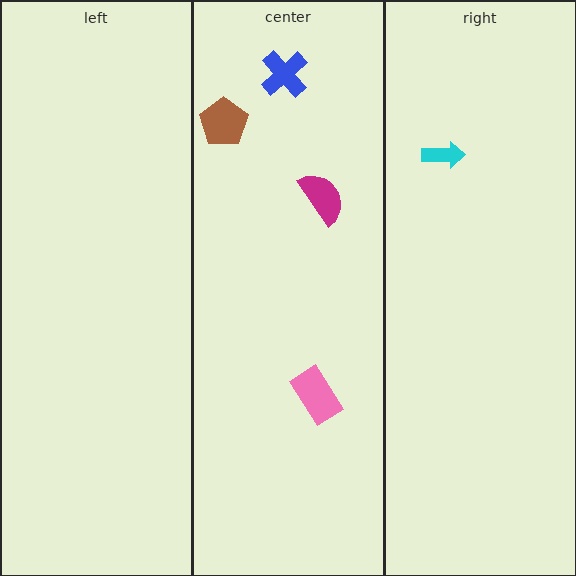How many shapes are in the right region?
1.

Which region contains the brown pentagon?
The center region.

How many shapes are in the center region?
4.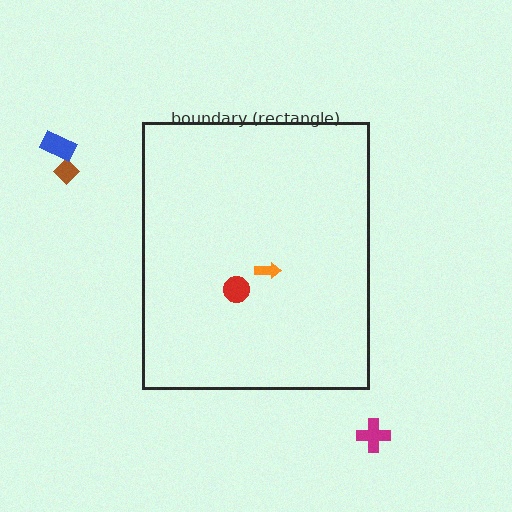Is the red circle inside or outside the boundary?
Inside.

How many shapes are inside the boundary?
2 inside, 3 outside.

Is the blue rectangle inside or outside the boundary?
Outside.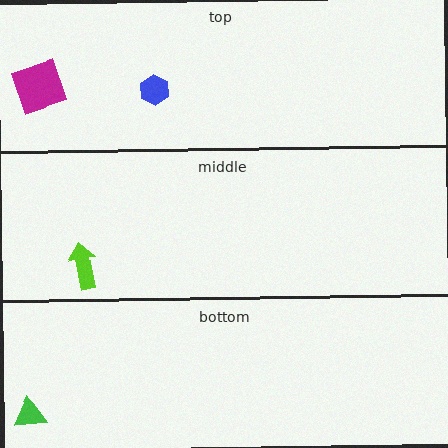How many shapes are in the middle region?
1.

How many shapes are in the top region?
2.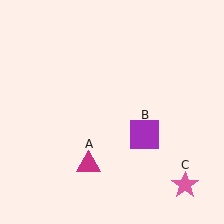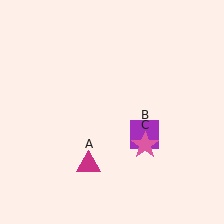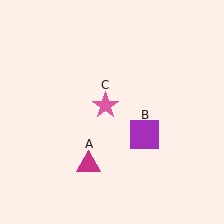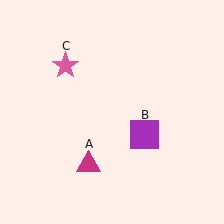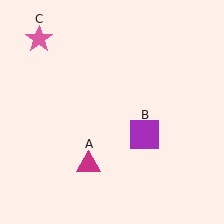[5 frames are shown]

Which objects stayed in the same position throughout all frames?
Magenta triangle (object A) and purple square (object B) remained stationary.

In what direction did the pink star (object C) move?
The pink star (object C) moved up and to the left.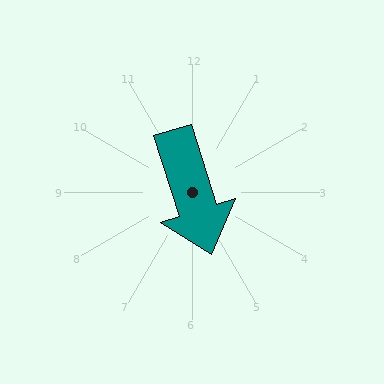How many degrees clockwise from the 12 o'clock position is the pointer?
Approximately 163 degrees.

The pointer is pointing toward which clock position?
Roughly 5 o'clock.